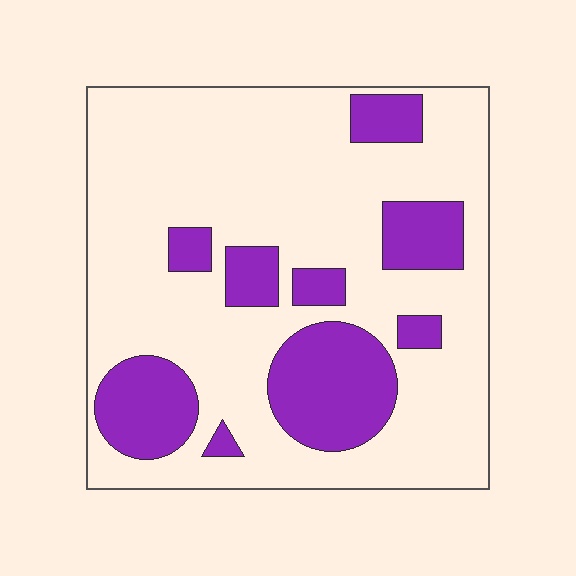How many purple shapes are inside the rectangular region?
9.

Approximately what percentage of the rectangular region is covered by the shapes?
Approximately 25%.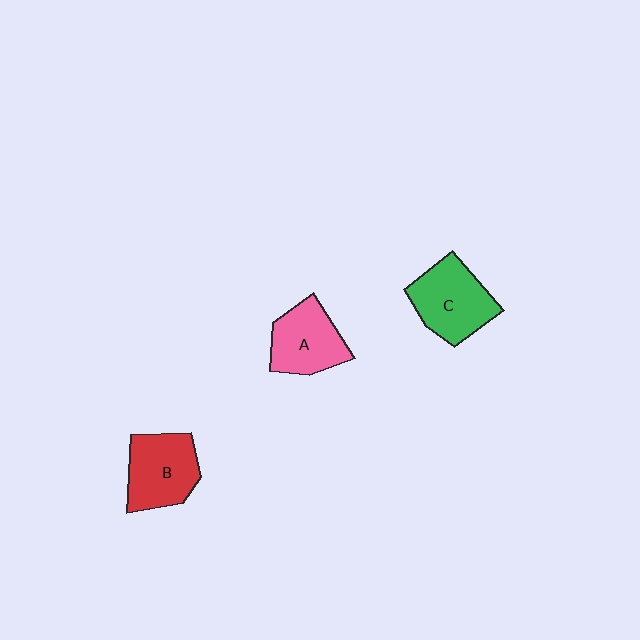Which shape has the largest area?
Shape C (green).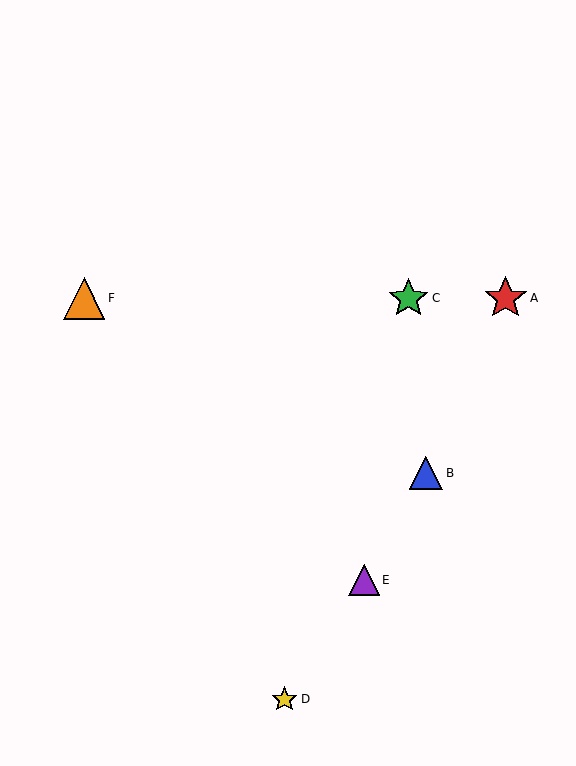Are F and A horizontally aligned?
Yes, both are at y≈298.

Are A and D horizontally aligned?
No, A is at y≈298 and D is at y≈699.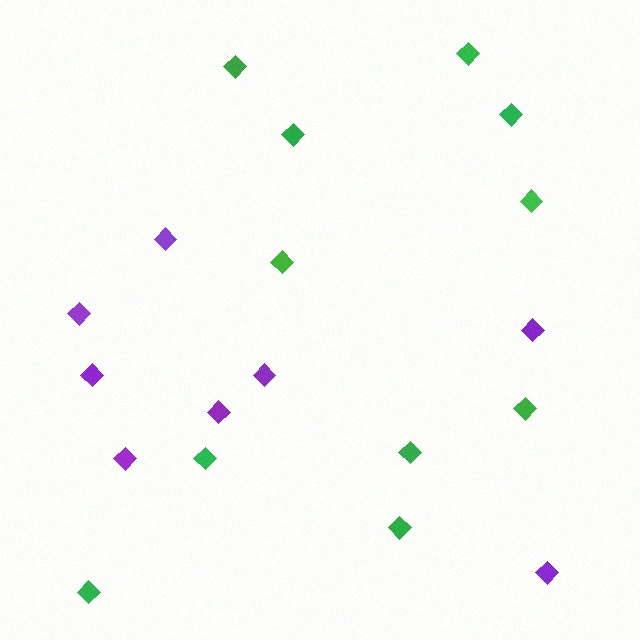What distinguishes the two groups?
There are 2 groups: one group of purple diamonds (8) and one group of green diamonds (11).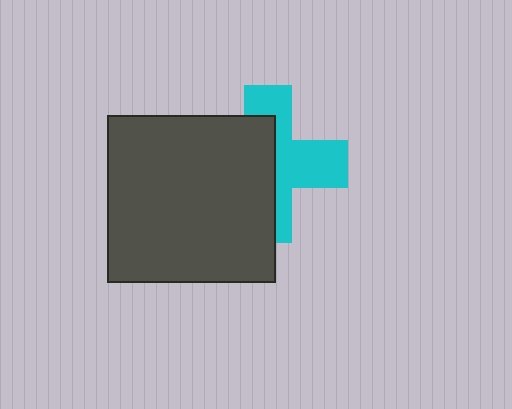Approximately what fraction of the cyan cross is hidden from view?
Roughly 52% of the cyan cross is hidden behind the dark gray square.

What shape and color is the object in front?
The object in front is a dark gray square.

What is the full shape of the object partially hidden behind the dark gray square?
The partially hidden object is a cyan cross.